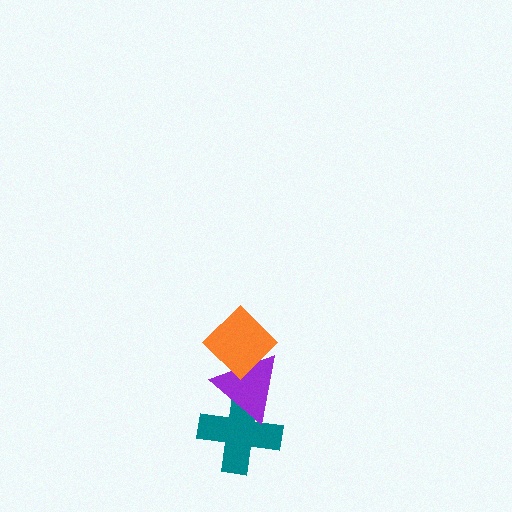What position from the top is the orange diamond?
The orange diamond is 1st from the top.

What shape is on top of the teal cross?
The purple triangle is on top of the teal cross.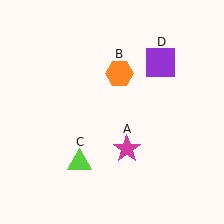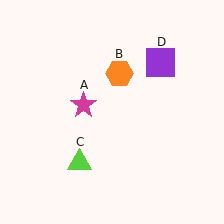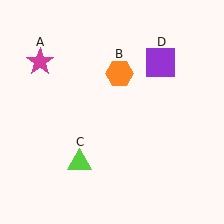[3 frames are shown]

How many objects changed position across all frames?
1 object changed position: magenta star (object A).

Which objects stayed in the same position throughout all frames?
Orange hexagon (object B) and lime triangle (object C) and purple square (object D) remained stationary.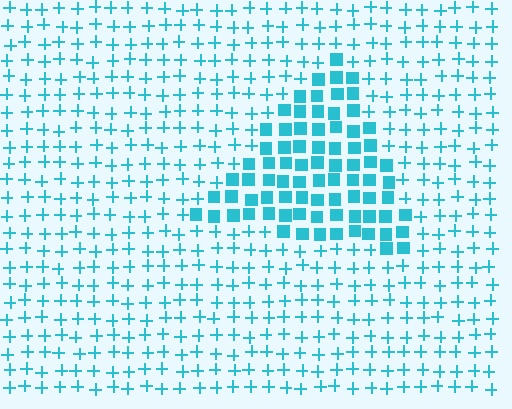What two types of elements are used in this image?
The image uses squares inside the triangle region and plus signs outside it.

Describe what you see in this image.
The image is filled with small cyan elements arranged in a uniform grid. A triangle-shaped region contains squares, while the surrounding area contains plus signs. The boundary is defined purely by the change in element shape.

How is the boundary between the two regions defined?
The boundary is defined by a change in element shape: squares inside vs. plus signs outside. All elements share the same color and spacing.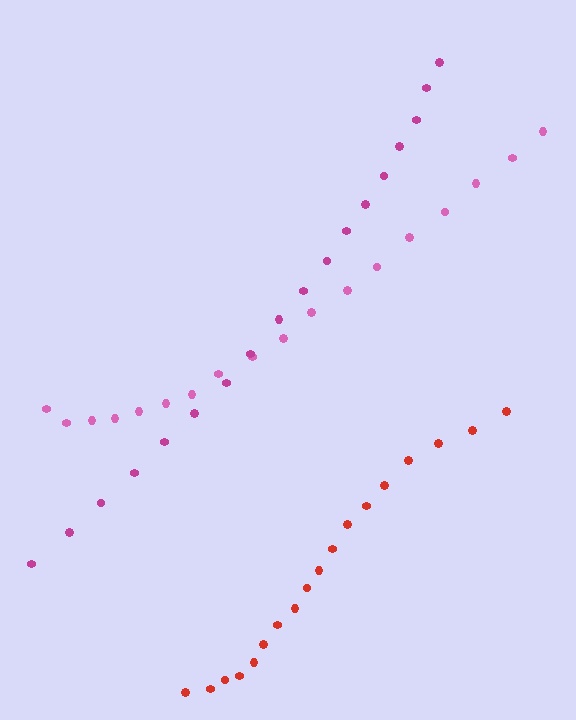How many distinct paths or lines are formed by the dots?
There are 3 distinct paths.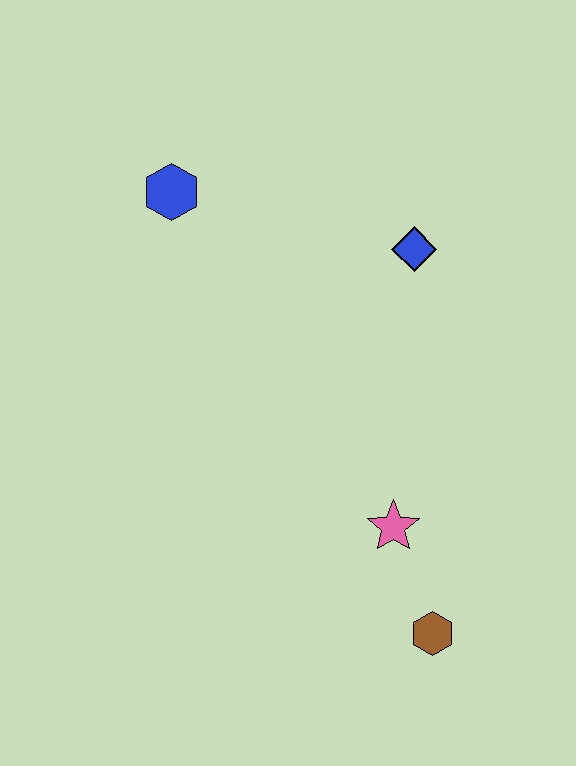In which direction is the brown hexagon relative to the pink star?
The brown hexagon is below the pink star.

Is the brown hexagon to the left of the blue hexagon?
No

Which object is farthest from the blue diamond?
The brown hexagon is farthest from the blue diamond.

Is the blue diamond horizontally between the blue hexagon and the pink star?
No